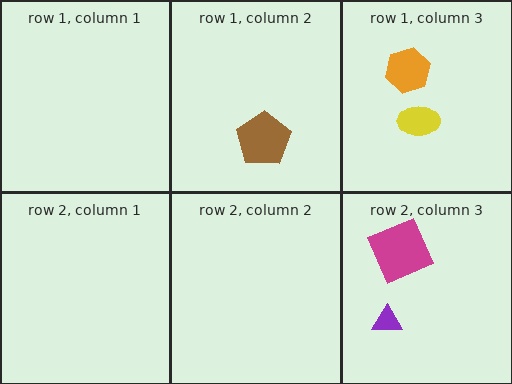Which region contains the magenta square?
The row 2, column 3 region.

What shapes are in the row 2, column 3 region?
The magenta square, the purple triangle.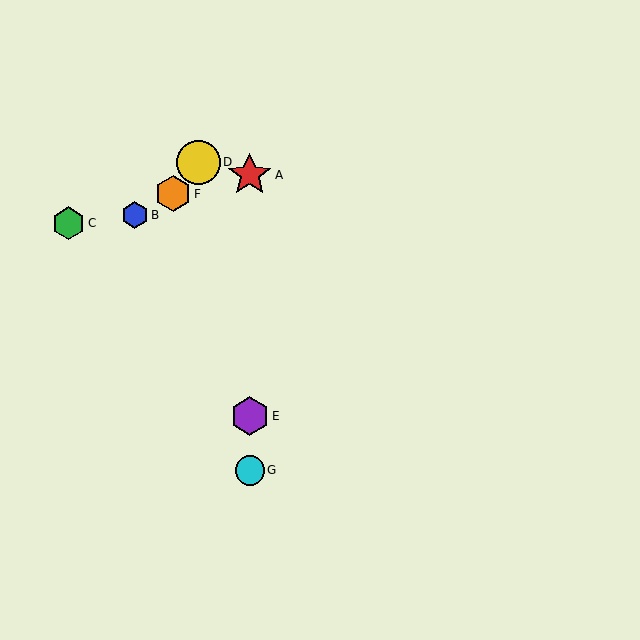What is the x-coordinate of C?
Object C is at x≈68.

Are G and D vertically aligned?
No, G is at x≈250 and D is at x≈198.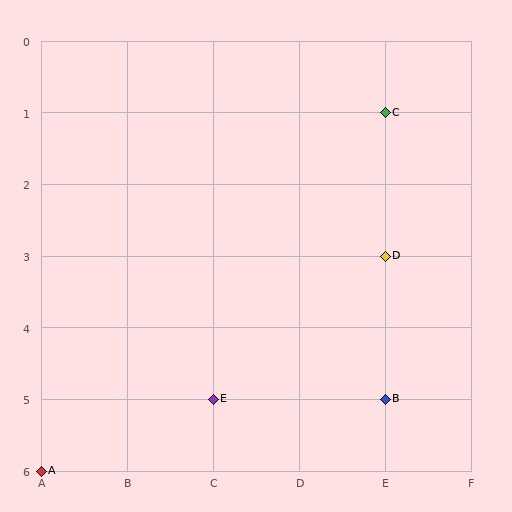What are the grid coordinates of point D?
Point D is at grid coordinates (E, 3).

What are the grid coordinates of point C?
Point C is at grid coordinates (E, 1).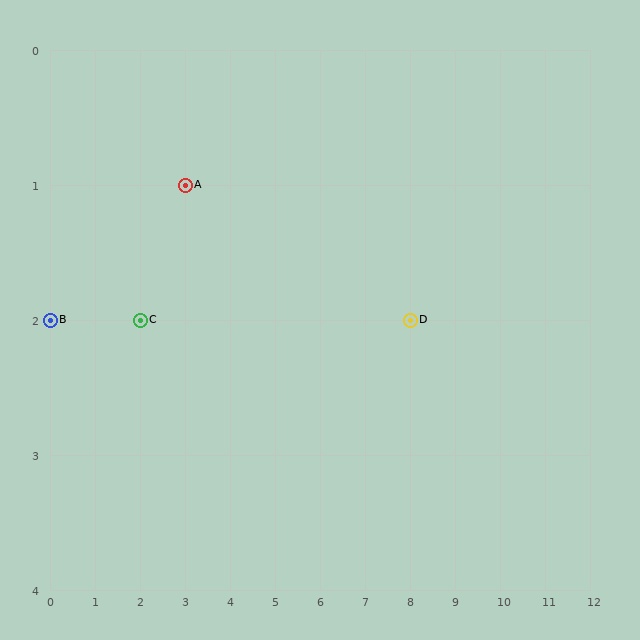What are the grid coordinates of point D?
Point D is at grid coordinates (8, 2).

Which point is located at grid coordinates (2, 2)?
Point C is at (2, 2).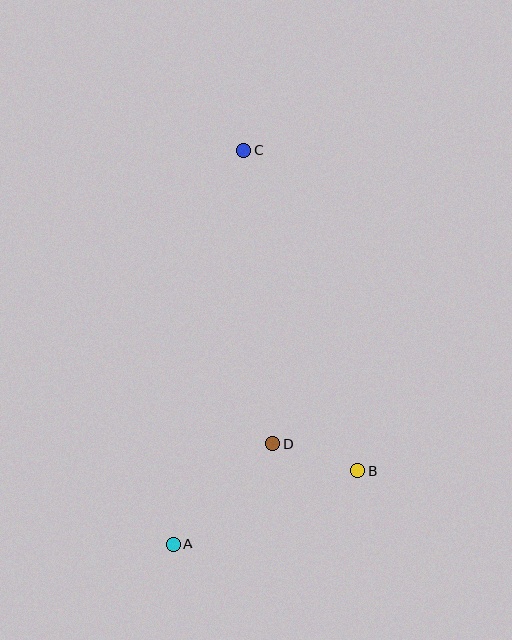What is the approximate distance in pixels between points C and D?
The distance between C and D is approximately 295 pixels.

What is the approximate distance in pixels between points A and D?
The distance between A and D is approximately 142 pixels.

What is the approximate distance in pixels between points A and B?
The distance between A and B is approximately 199 pixels.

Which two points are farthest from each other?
Points A and C are farthest from each other.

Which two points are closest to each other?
Points B and D are closest to each other.